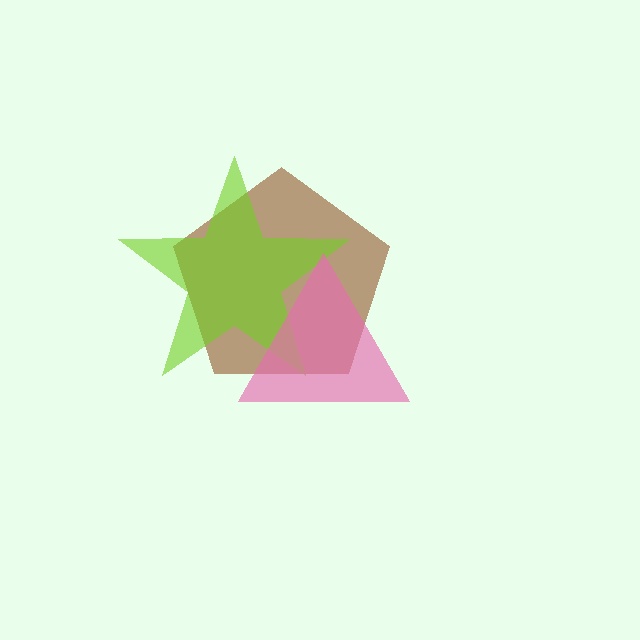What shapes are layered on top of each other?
The layered shapes are: a brown pentagon, a lime star, a pink triangle.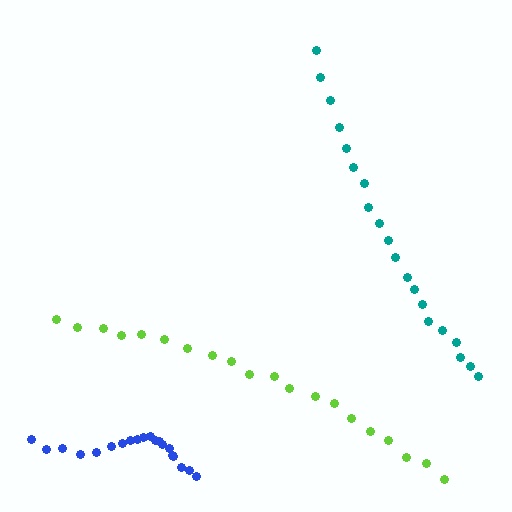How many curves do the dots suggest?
There are 3 distinct paths.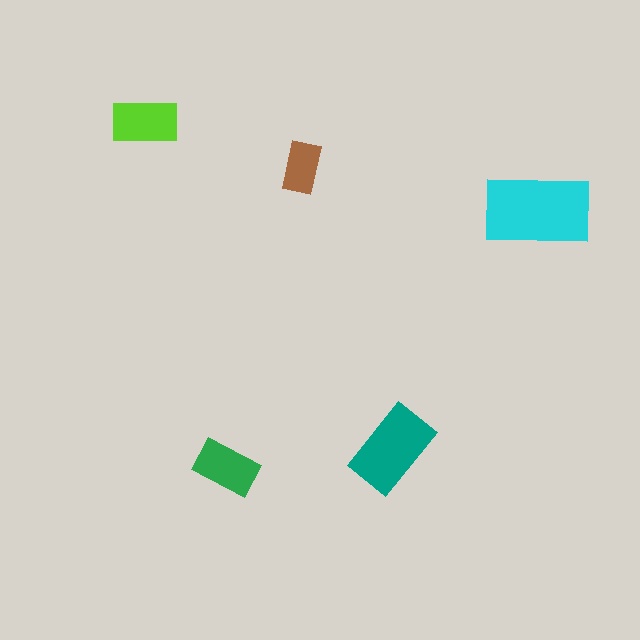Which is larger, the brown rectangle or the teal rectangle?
The teal one.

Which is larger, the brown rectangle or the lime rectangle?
The lime one.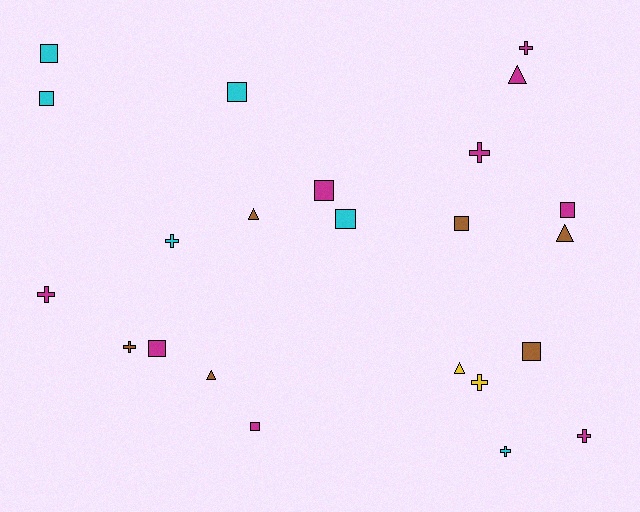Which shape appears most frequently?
Square, with 10 objects.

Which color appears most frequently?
Magenta, with 9 objects.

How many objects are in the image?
There are 23 objects.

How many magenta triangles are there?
There is 1 magenta triangle.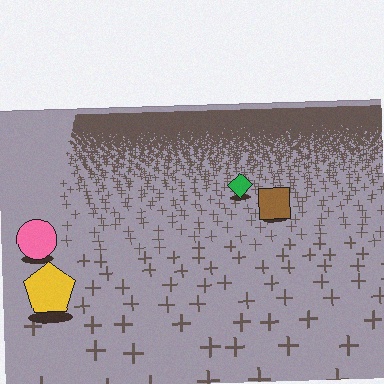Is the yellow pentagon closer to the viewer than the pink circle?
Yes. The yellow pentagon is closer — you can tell from the texture gradient: the ground texture is coarser near it.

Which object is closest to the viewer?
The yellow pentagon is closest. The texture marks near it are larger and more spread out.